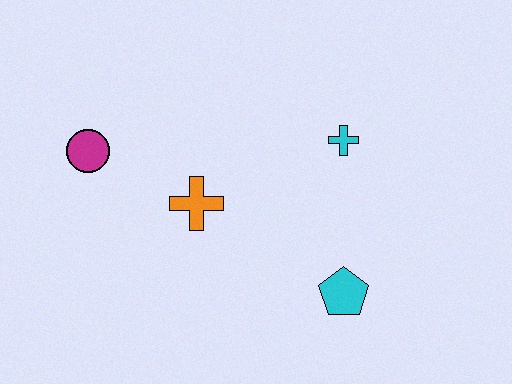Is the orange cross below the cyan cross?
Yes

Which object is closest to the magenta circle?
The orange cross is closest to the magenta circle.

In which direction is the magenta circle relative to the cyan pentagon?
The magenta circle is to the left of the cyan pentagon.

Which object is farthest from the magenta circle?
The cyan pentagon is farthest from the magenta circle.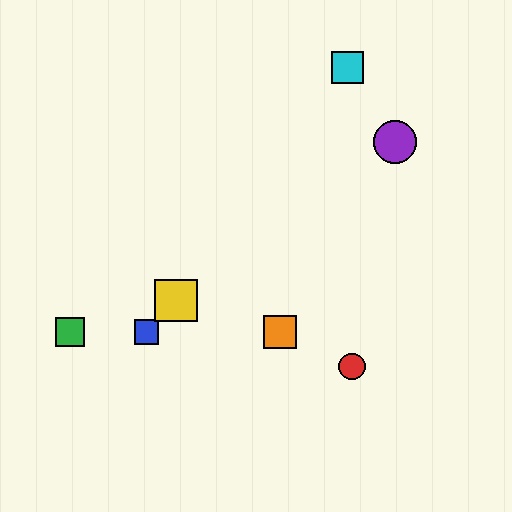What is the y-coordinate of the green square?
The green square is at y≈332.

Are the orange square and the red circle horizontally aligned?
No, the orange square is at y≈332 and the red circle is at y≈367.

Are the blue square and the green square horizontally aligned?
Yes, both are at y≈332.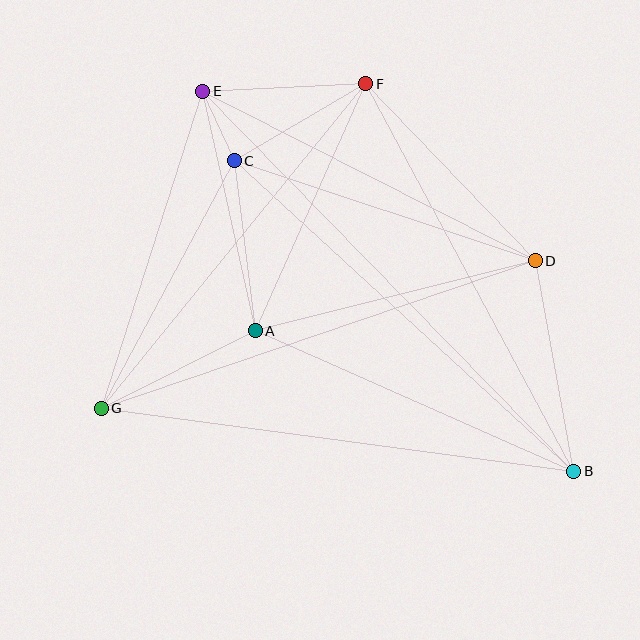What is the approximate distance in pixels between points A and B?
The distance between A and B is approximately 348 pixels.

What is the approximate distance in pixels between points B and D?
The distance between B and D is approximately 214 pixels.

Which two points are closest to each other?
Points C and E are closest to each other.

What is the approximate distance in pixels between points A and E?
The distance between A and E is approximately 245 pixels.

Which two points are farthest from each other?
Points B and E are farthest from each other.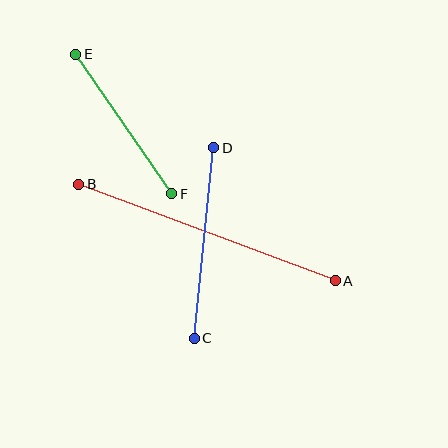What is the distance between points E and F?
The distance is approximately 169 pixels.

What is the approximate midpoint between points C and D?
The midpoint is at approximately (204, 243) pixels.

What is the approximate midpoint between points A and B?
The midpoint is at approximately (207, 232) pixels.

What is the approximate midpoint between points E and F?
The midpoint is at approximately (124, 124) pixels.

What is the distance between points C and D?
The distance is approximately 192 pixels.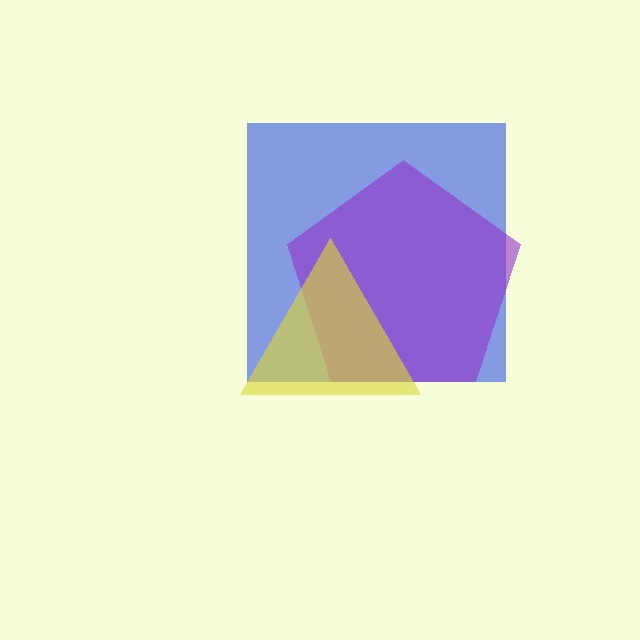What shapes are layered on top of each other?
The layered shapes are: a blue square, a purple pentagon, a yellow triangle.